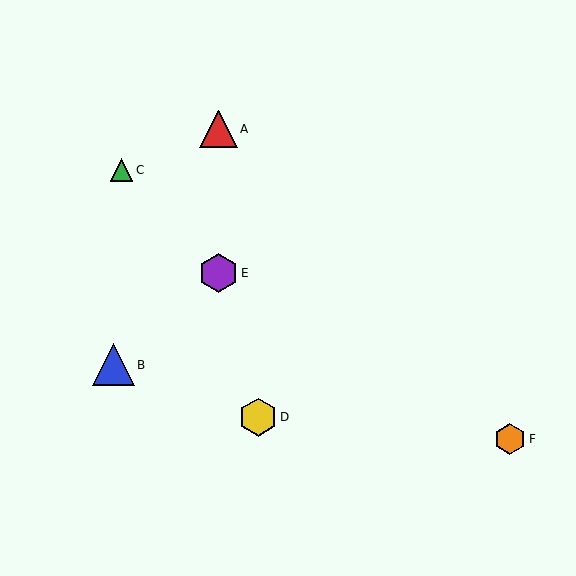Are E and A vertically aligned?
Yes, both are at x≈218.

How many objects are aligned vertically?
2 objects (A, E) are aligned vertically.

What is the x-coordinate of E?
Object E is at x≈218.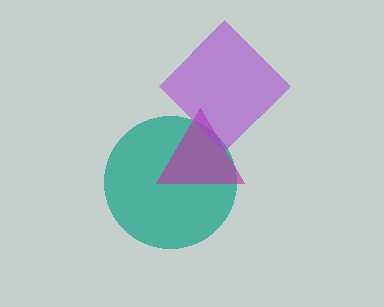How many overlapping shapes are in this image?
There are 3 overlapping shapes in the image.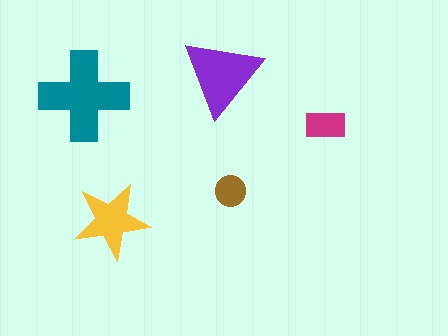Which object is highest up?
The purple triangle is topmost.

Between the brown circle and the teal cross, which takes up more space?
The teal cross.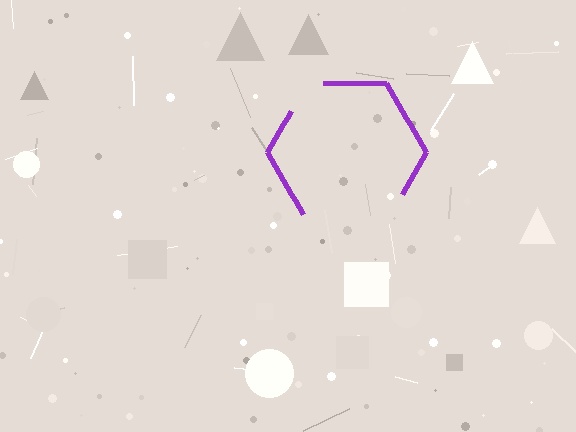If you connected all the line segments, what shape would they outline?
They would outline a hexagon.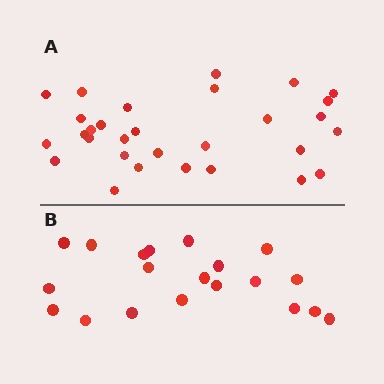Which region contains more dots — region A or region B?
Region A (the top region) has more dots.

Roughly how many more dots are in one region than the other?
Region A has roughly 10 or so more dots than region B.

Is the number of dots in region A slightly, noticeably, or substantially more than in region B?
Region A has substantially more. The ratio is roughly 1.5 to 1.